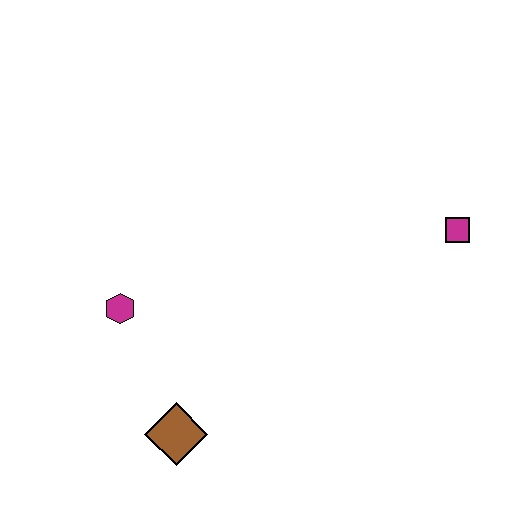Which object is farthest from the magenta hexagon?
The magenta square is farthest from the magenta hexagon.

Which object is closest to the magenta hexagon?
The brown diamond is closest to the magenta hexagon.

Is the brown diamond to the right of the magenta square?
No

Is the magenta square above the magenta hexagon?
Yes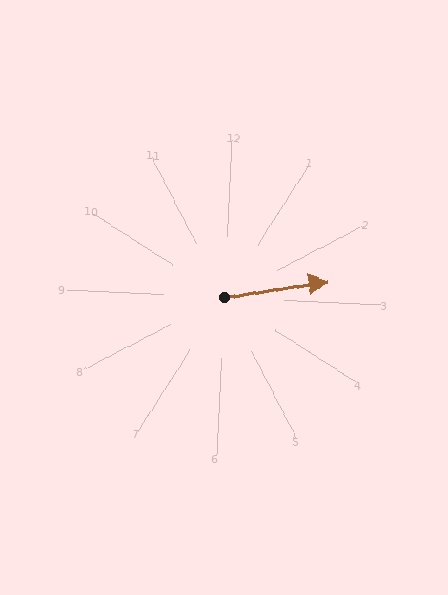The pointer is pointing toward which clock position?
Roughly 3 o'clock.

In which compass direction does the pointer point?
East.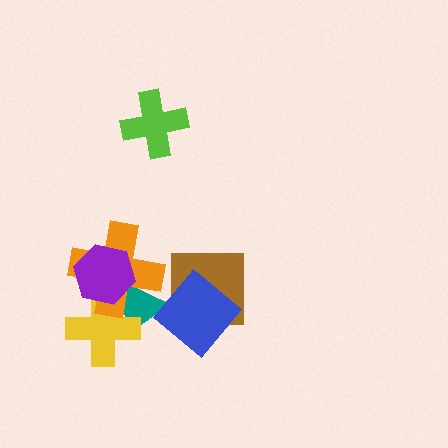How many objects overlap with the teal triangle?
3 objects overlap with the teal triangle.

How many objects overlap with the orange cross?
3 objects overlap with the orange cross.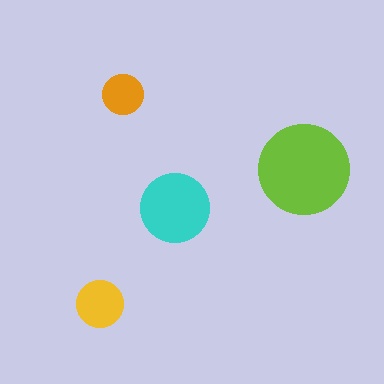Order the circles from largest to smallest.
the lime one, the cyan one, the yellow one, the orange one.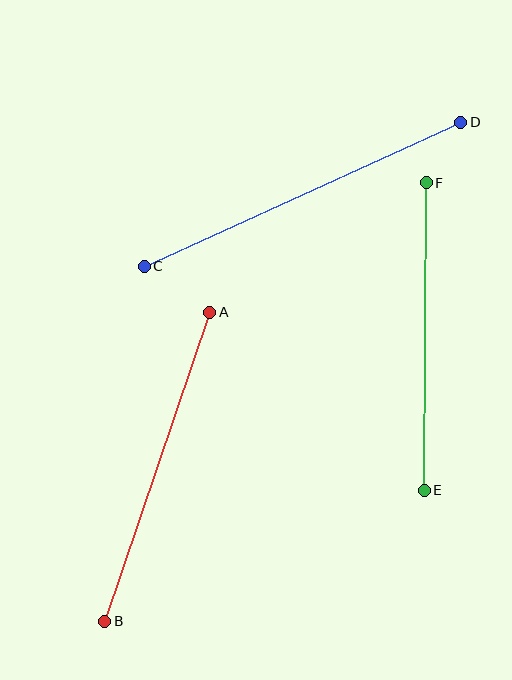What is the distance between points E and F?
The distance is approximately 308 pixels.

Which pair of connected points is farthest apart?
Points C and D are farthest apart.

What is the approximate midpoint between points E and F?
The midpoint is at approximately (425, 337) pixels.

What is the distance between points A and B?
The distance is approximately 326 pixels.